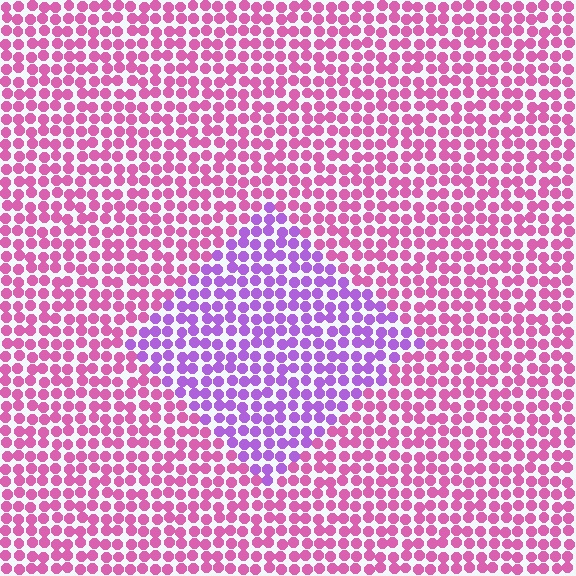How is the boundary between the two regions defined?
The boundary is defined purely by a slight shift in hue (about 43 degrees). Spacing, size, and orientation are identical on both sides.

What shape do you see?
I see a diamond.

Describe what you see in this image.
The image is filled with small pink elements in a uniform arrangement. A diamond-shaped region is visible where the elements are tinted to a slightly different hue, forming a subtle color boundary.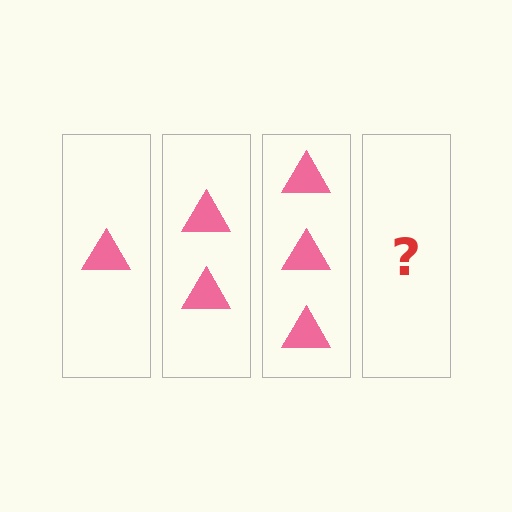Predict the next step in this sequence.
The next step is 4 triangles.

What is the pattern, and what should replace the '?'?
The pattern is that each step adds one more triangle. The '?' should be 4 triangles.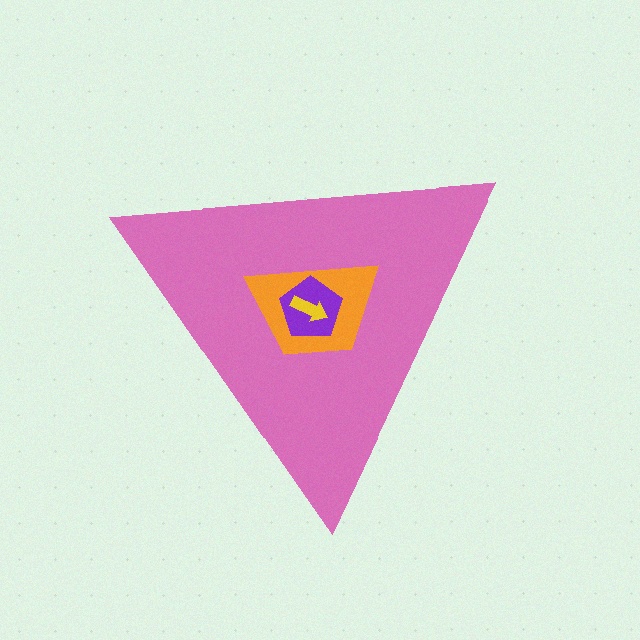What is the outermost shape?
The pink triangle.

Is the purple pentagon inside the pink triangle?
Yes.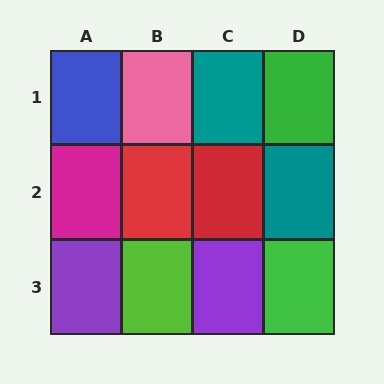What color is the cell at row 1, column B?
Pink.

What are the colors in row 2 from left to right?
Magenta, red, red, teal.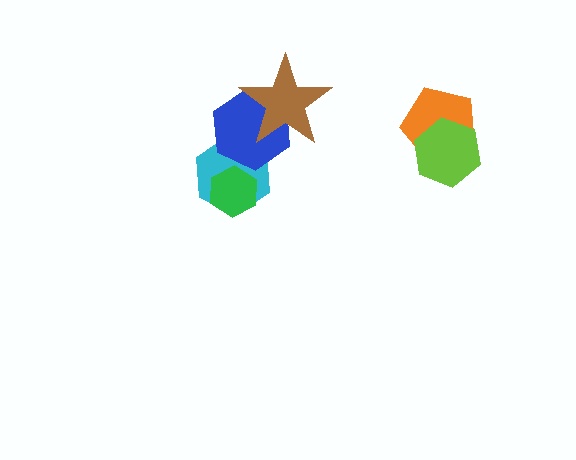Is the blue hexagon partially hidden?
Yes, it is partially covered by another shape.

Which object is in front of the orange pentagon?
The lime hexagon is in front of the orange pentagon.